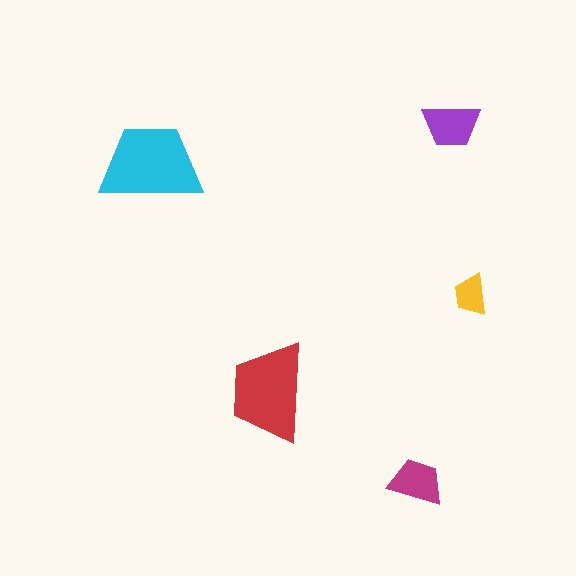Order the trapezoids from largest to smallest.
the cyan one, the red one, the purple one, the magenta one, the yellow one.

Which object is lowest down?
The magenta trapezoid is bottommost.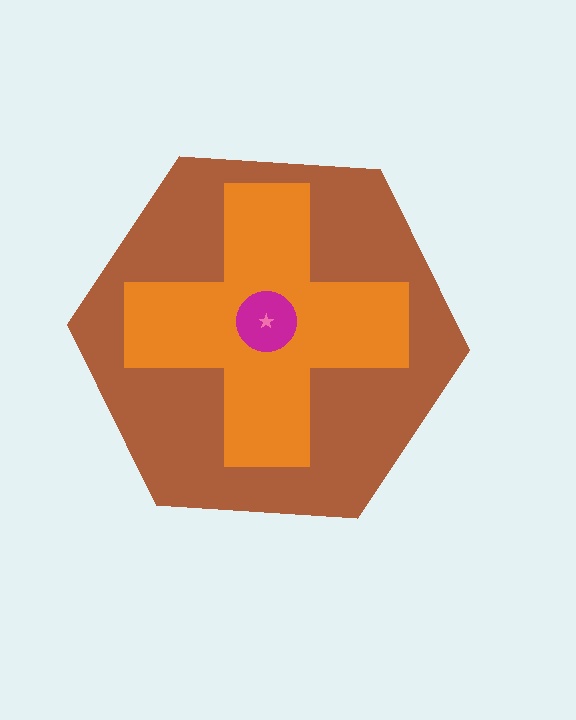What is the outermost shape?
The brown hexagon.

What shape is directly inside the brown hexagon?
The orange cross.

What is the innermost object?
The pink star.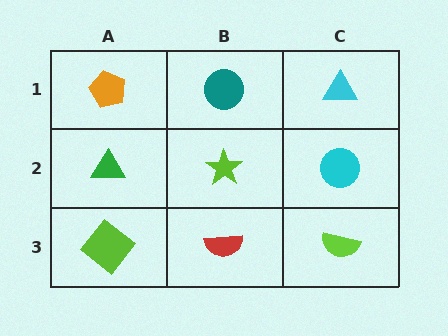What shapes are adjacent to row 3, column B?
A lime star (row 2, column B), a lime diamond (row 3, column A), a lime semicircle (row 3, column C).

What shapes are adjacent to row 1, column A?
A green triangle (row 2, column A), a teal circle (row 1, column B).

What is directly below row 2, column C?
A lime semicircle.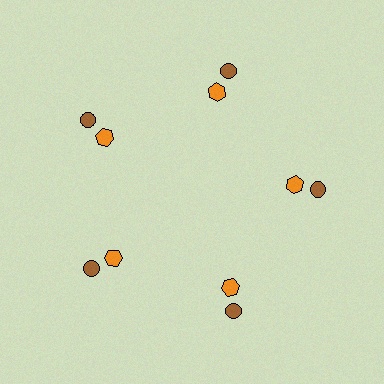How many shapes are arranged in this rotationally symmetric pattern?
There are 10 shapes, arranged in 5 groups of 2.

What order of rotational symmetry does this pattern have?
This pattern has 5-fold rotational symmetry.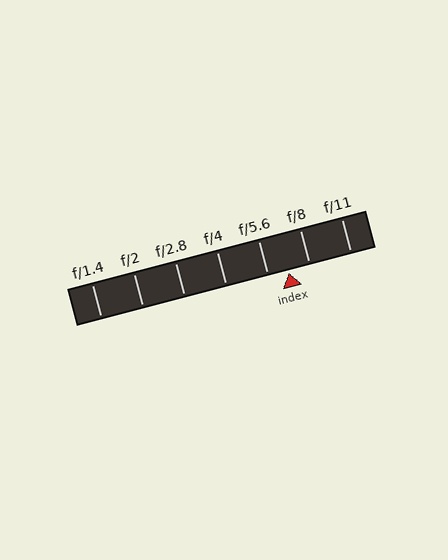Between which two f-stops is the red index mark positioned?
The index mark is between f/5.6 and f/8.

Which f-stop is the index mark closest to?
The index mark is closest to f/8.